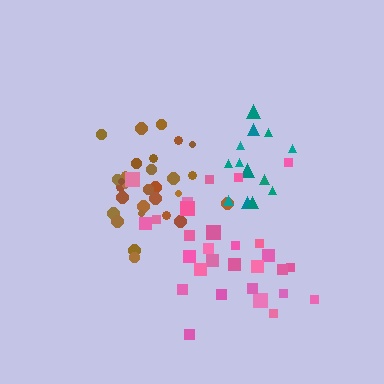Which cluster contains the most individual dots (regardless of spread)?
Brown (30).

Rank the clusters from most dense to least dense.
brown, teal, pink.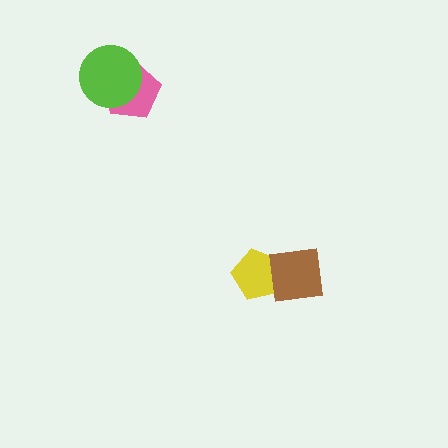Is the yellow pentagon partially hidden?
Yes, it is partially covered by another shape.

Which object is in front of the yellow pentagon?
The brown square is in front of the yellow pentagon.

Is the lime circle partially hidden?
No, no other shape covers it.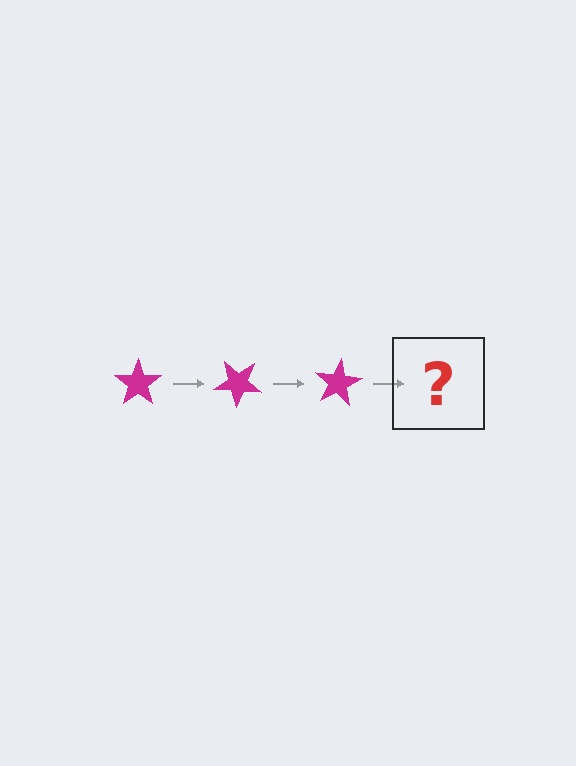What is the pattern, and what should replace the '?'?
The pattern is that the star rotates 40 degrees each step. The '?' should be a magenta star rotated 120 degrees.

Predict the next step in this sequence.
The next step is a magenta star rotated 120 degrees.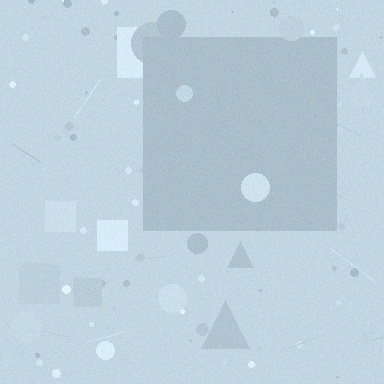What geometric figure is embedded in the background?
A square is embedded in the background.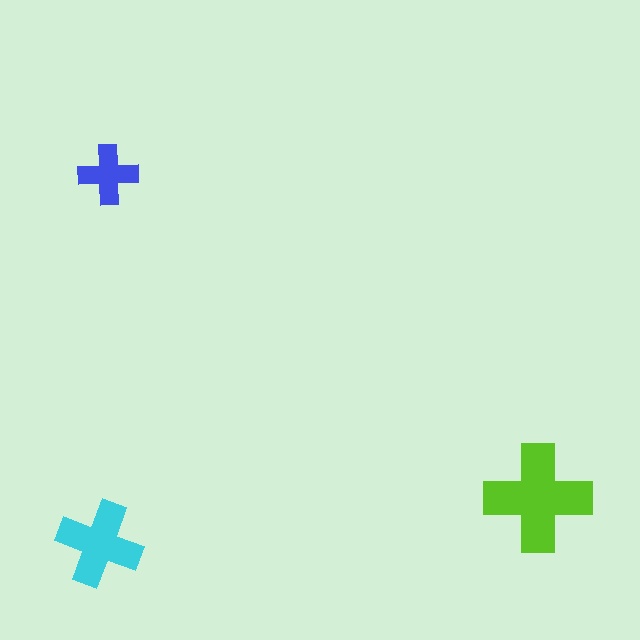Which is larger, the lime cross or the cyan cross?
The lime one.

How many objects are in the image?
There are 3 objects in the image.